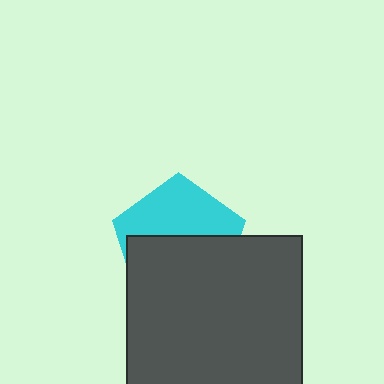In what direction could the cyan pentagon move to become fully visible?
The cyan pentagon could move up. That would shift it out from behind the dark gray square entirely.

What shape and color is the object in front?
The object in front is a dark gray square.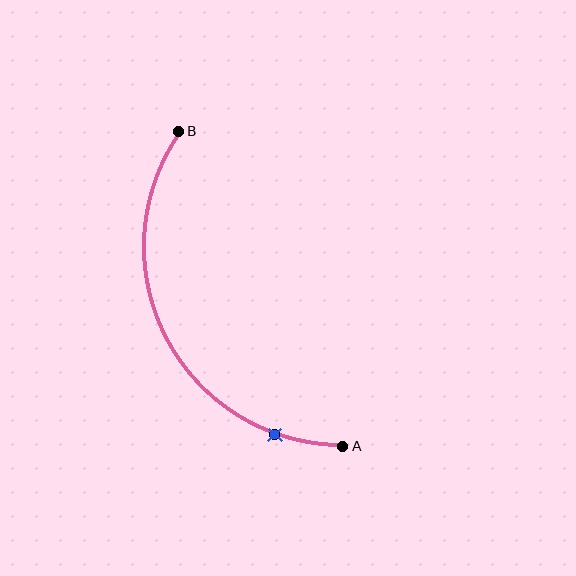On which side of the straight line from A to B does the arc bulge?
The arc bulges to the left of the straight line connecting A and B.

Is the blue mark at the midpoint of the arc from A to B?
No. The blue mark lies on the arc but is closer to endpoint A. The arc midpoint would be at the point on the curve equidistant along the arc from both A and B.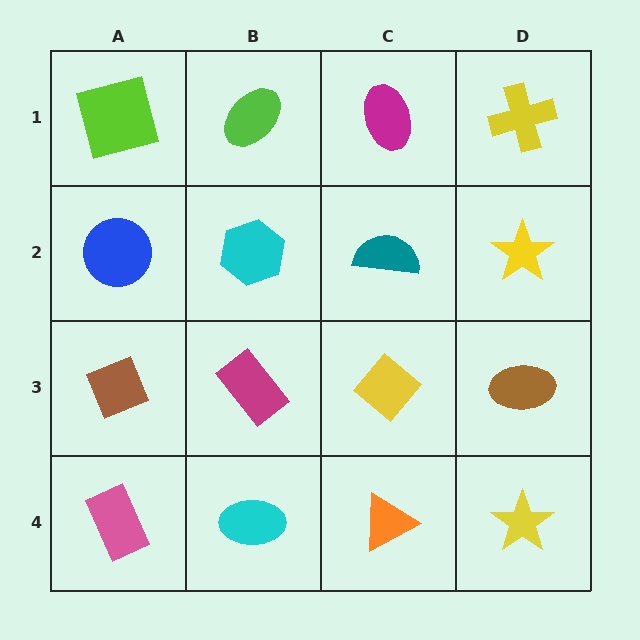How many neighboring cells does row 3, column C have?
4.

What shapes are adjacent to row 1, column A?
A blue circle (row 2, column A), a lime ellipse (row 1, column B).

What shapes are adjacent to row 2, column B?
A lime ellipse (row 1, column B), a magenta rectangle (row 3, column B), a blue circle (row 2, column A), a teal semicircle (row 2, column C).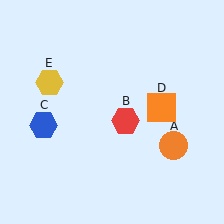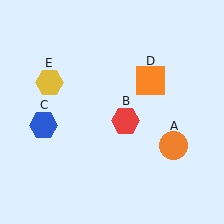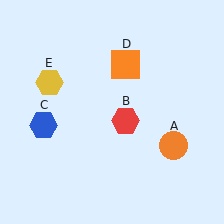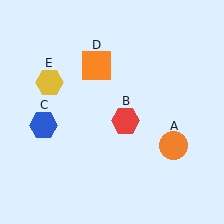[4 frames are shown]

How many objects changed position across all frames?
1 object changed position: orange square (object D).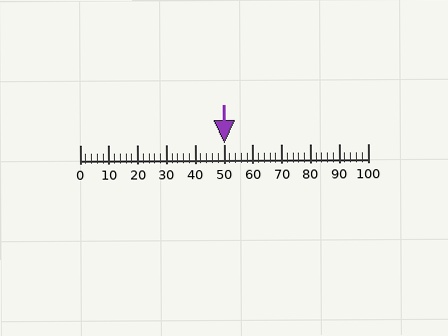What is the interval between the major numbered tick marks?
The major tick marks are spaced 10 units apart.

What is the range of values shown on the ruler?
The ruler shows values from 0 to 100.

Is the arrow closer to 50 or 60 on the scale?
The arrow is closer to 50.